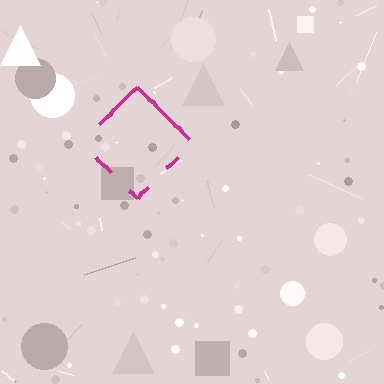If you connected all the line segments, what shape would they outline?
They would outline a diamond.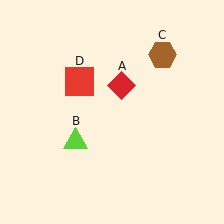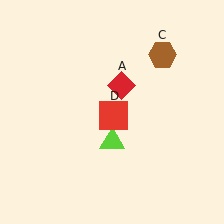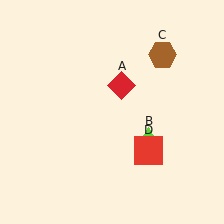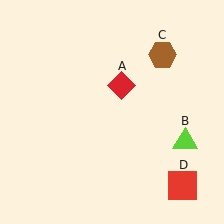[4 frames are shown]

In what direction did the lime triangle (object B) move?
The lime triangle (object B) moved right.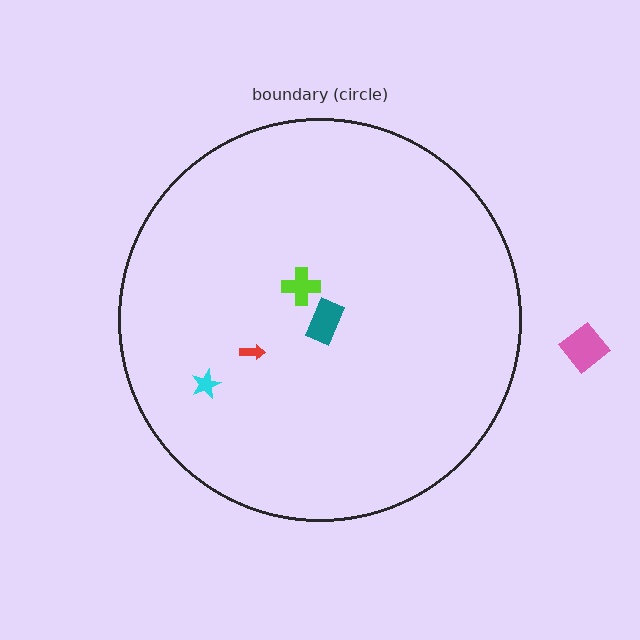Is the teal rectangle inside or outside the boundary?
Inside.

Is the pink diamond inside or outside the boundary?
Outside.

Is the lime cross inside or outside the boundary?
Inside.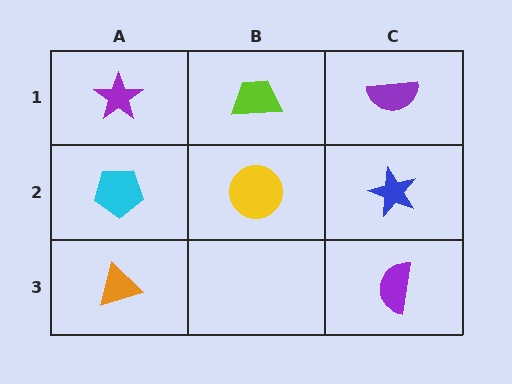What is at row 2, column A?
A cyan pentagon.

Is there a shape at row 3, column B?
No, that cell is empty.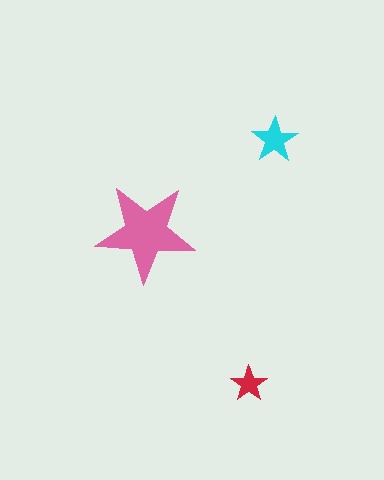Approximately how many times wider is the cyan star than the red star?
About 1.5 times wider.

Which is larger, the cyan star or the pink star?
The pink one.